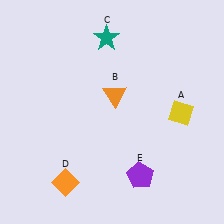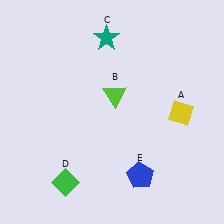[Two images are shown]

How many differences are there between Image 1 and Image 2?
There are 3 differences between the two images.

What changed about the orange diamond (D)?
In Image 1, D is orange. In Image 2, it changed to green.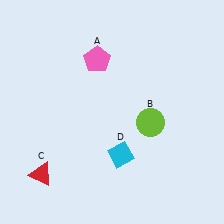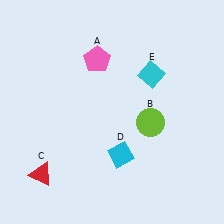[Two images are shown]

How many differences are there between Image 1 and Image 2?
There is 1 difference between the two images.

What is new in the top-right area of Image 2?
A cyan diamond (E) was added in the top-right area of Image 2.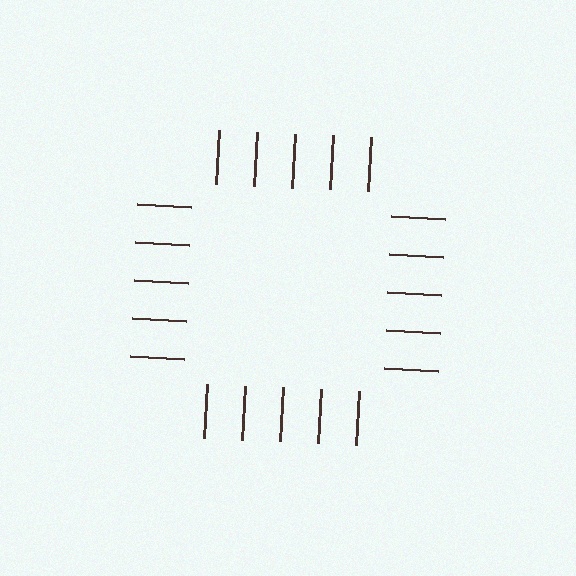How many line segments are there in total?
20 — 5 along each of the 4 edges.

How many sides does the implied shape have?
4 sides — the line-ends trace a square.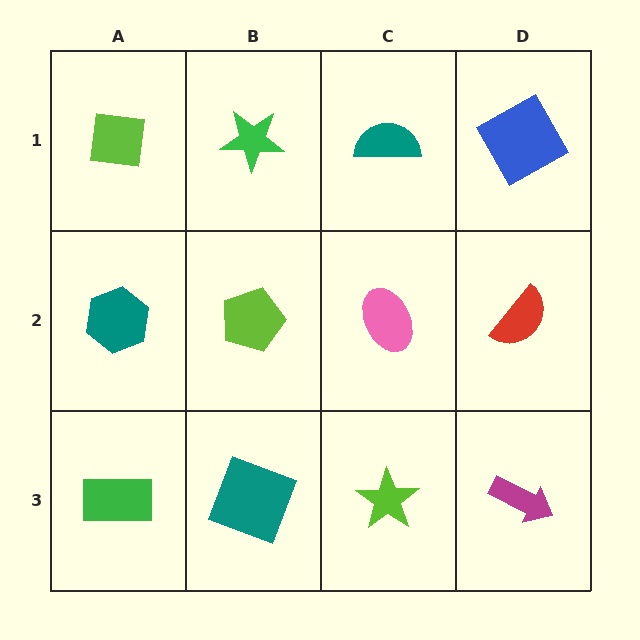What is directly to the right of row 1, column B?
A teal semicircle.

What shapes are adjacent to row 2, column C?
A teal semicircle (row 1, column C), a lime star (row 3, column C), a lime pentagon (row 2, column B), a red semicircle (row 2, column D).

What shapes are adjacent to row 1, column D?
A red semicircle (row 2, column D), a teal semicircle (row 1, column C).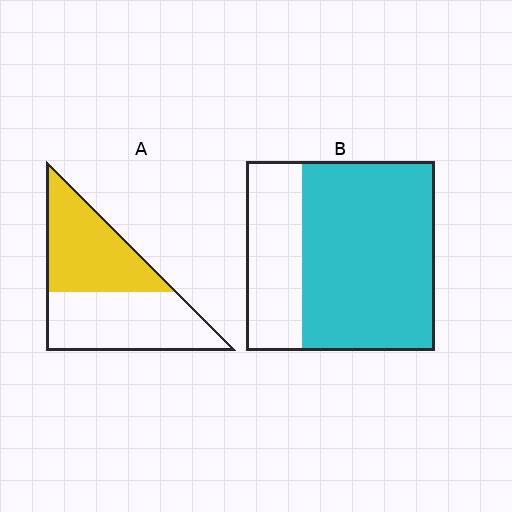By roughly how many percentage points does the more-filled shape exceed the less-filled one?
By roughly 25 percentage points (B over A).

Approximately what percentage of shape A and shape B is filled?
A is approximately 50% and B is approximately 70%.